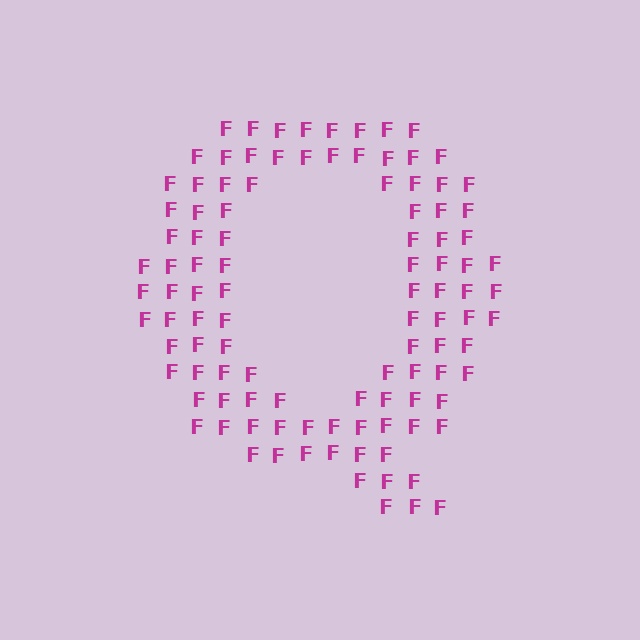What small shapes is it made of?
It is made of small letter F's.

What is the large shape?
The large shape is the letter Q.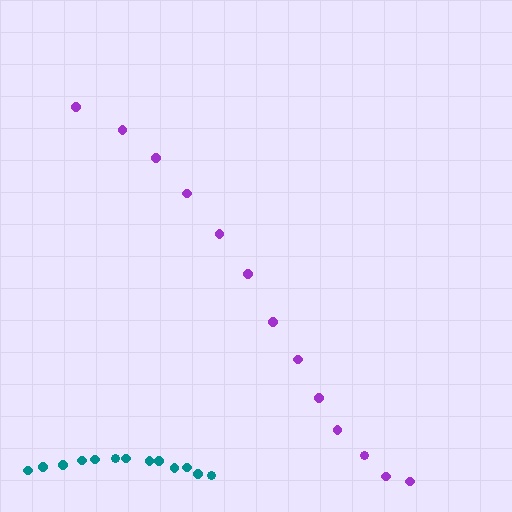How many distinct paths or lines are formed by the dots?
There are 2 distinct paths.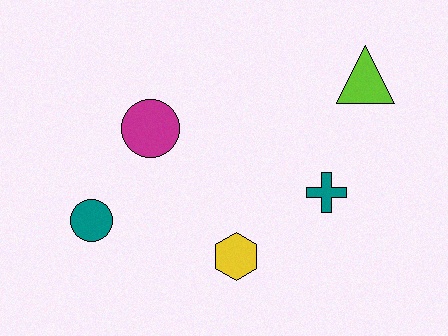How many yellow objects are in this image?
There is 1 yellow object.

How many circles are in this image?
There are 2 circles.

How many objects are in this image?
There are 5 objects.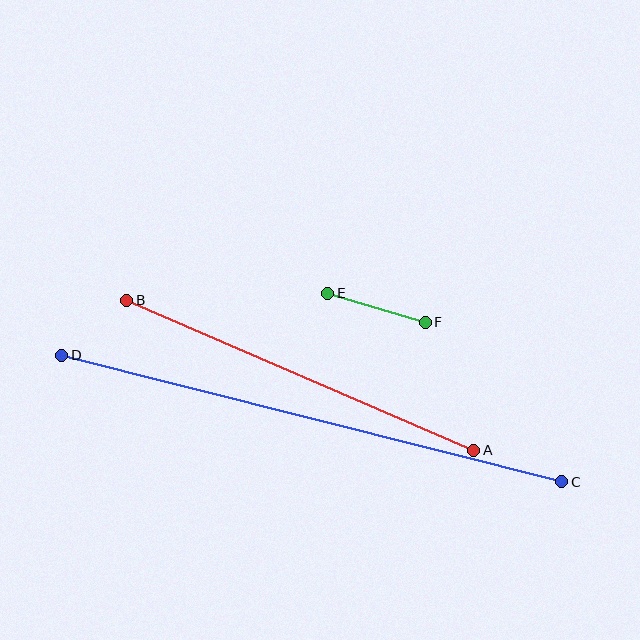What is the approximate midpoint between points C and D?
The midpoint is at approximately (312, 419) pixels.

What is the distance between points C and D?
The distance is approximately 516 pixels.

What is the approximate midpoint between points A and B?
The midpoint is at approximately (300, 375) pixels.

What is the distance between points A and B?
The distance is approximately 378 pixels.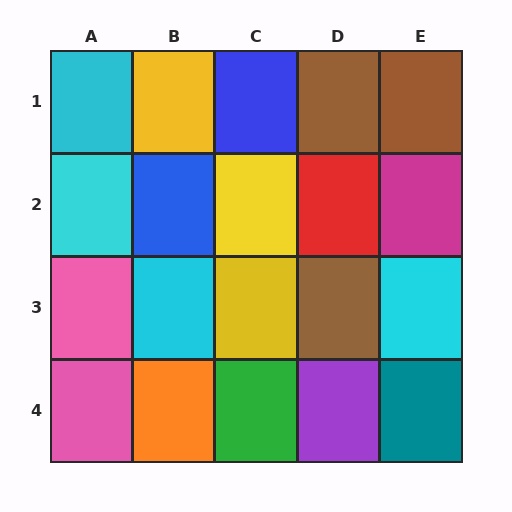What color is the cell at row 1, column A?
Cyan.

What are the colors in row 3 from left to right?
Pink, cyan, yellow, brown, cyan.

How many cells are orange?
1 cell is orange.